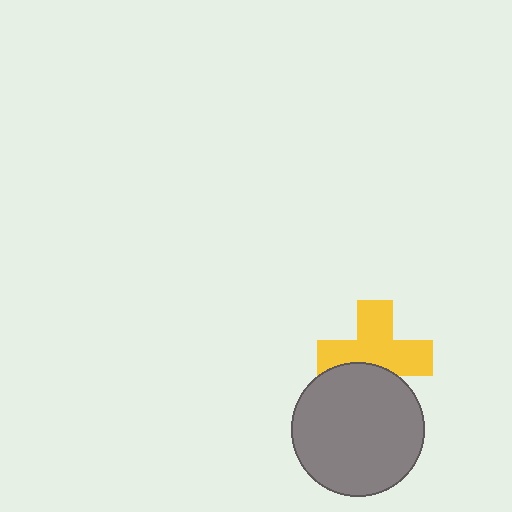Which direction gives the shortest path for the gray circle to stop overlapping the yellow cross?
Moving down gives the shortest separation.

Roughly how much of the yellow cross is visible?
Most of it is visible (roughly 69%).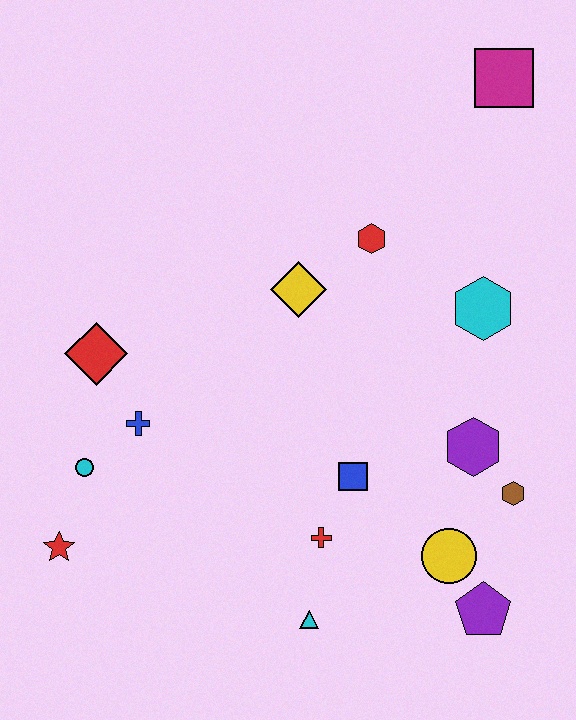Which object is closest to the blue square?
The red cross is closest to the blue square.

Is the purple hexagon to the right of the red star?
Yes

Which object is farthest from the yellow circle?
The magenta square is farthest from the yellow circle.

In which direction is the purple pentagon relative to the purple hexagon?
The purple pentagon is below the purple hexagon.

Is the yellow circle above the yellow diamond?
No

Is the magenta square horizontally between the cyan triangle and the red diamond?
No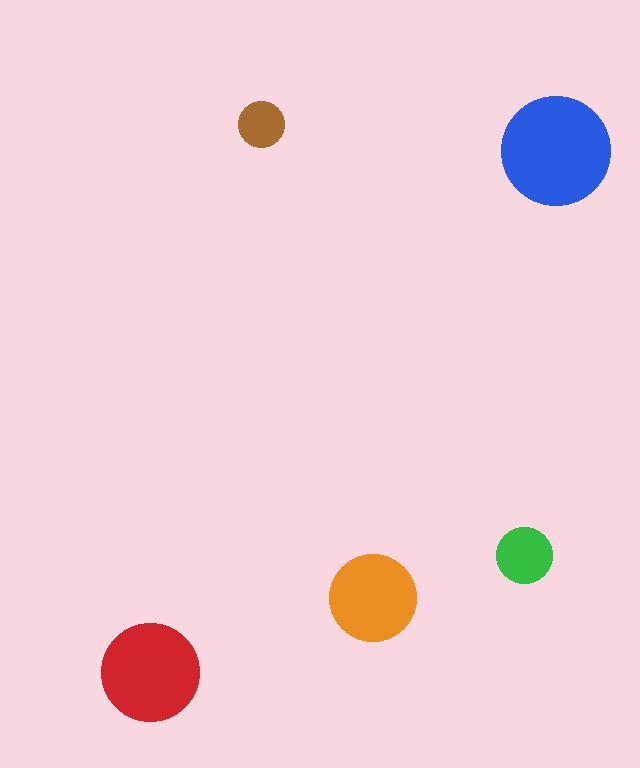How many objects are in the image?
There are 5 objects in the image.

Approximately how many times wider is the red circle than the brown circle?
About 2 times wider.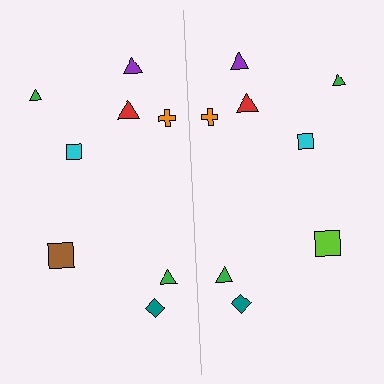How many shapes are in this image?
There are 16 shapes in this image.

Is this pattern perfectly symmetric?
No, the pattern is not perfectly symmetric. The lime square on the right side breaks the symmetry — its mirror counterpart is brown.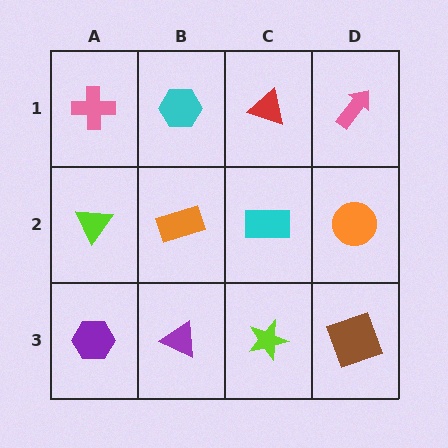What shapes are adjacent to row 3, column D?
An orange circle (row 2, column D), a lime star (row 3, column C).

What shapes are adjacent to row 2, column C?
A red triangle (row 1, column C), a lime star (row 3, column C), an orange rectangle (row 2, column B), an orange circle (row 2, column D).